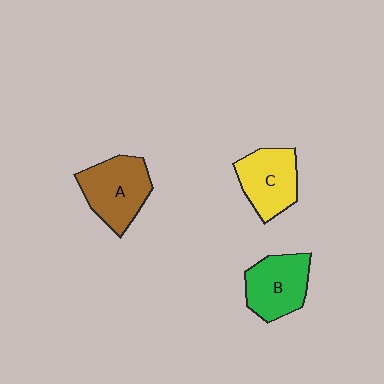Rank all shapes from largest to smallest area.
From largest to smallest: A (brown), B (green), C (yellow).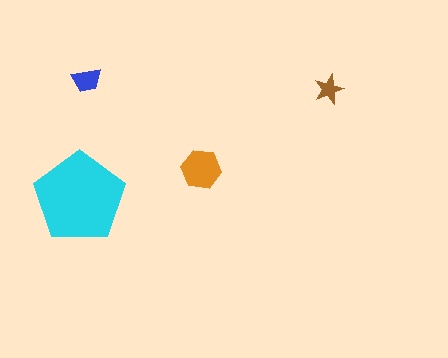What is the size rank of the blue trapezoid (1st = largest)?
3rd.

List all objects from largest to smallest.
The cyan pentagon, the orange hexagon, the blue trapezoid, the brown star.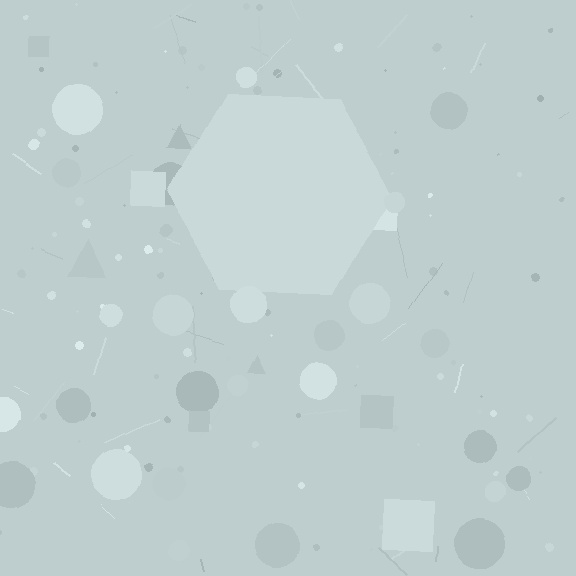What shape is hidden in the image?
A hexagon is hidden in the image.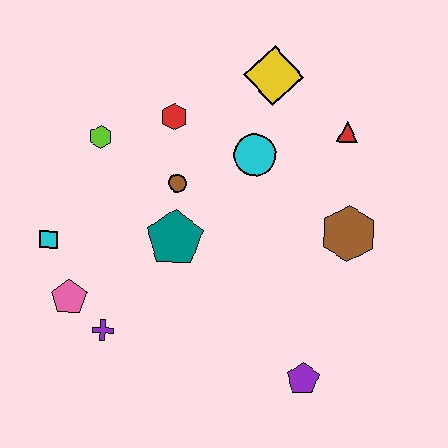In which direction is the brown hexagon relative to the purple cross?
The brown hexagon is to the right of the purple cross.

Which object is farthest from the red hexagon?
The purple pentagon is farthest from the red hexagon.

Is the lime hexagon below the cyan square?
No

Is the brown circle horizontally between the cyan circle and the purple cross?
Yes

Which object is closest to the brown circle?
The teal pentagon is closest to the brown circle.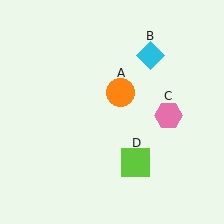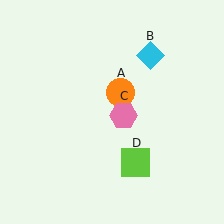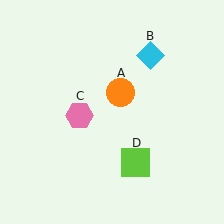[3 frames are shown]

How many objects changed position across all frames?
1 object changed position: pink hexagon (object C).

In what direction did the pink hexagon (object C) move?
The pink hexagon (object C) moved left.